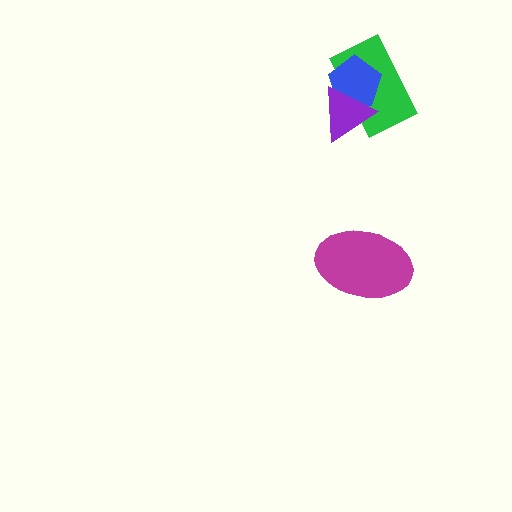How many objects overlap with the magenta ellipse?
0 objects overlap with the magenta ellipse.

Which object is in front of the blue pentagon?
The purple triangle is in front of the blue pentagon.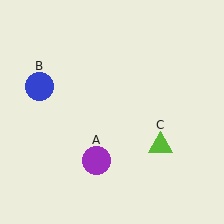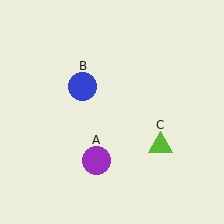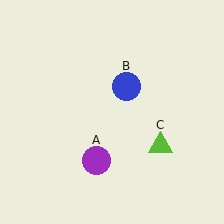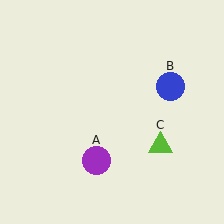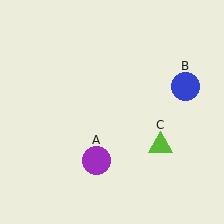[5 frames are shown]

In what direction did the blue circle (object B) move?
The blue circle (object B) moved right.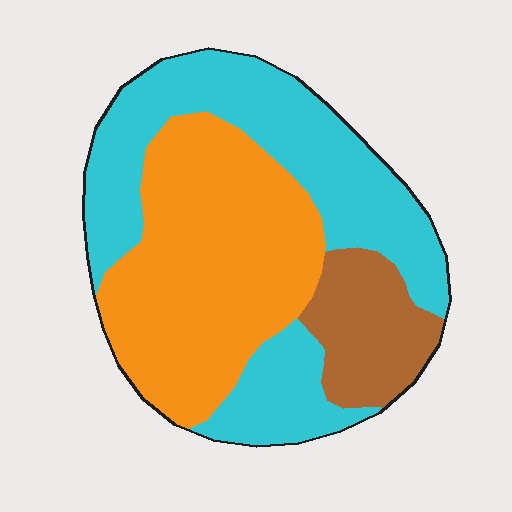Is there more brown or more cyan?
Cyan.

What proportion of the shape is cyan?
Cyan covers 44% of the shape.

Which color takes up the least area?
Brown, at roughly 15%.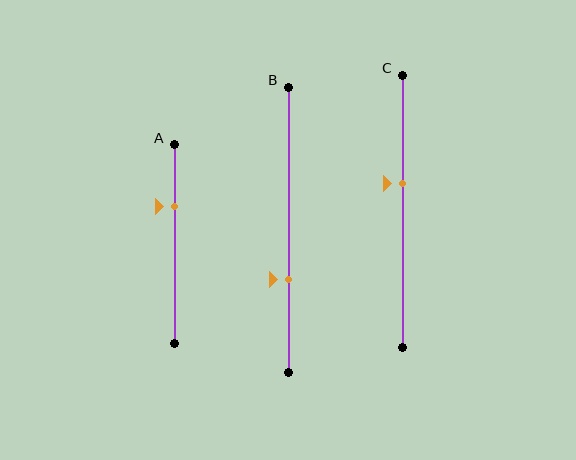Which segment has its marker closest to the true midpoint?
Segment C has its marker closest to the true midpoint.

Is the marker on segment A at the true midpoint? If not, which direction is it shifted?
No, the marker on segment A is shifted upward by about 19% of the segment length.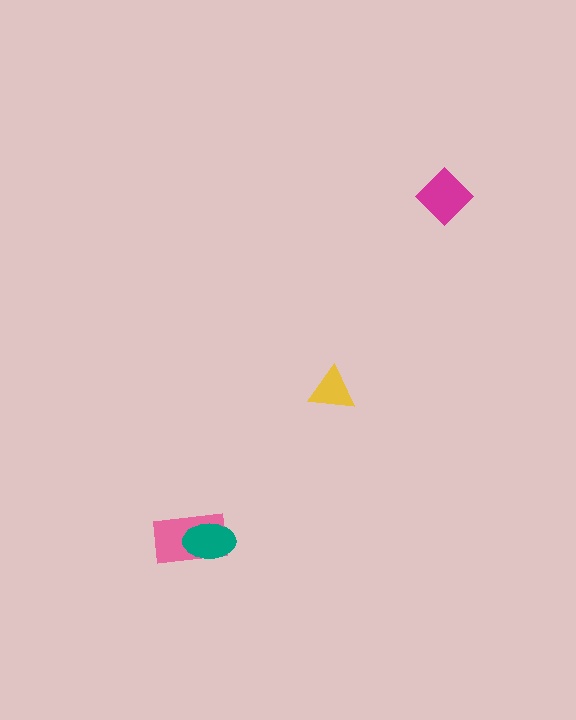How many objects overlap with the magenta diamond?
0 objects overlap with the magenta diamond.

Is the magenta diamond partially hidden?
No, no other shape covers it.